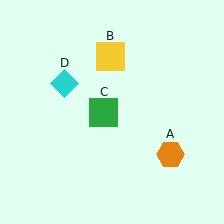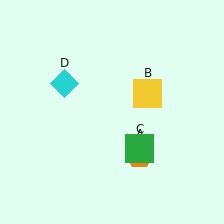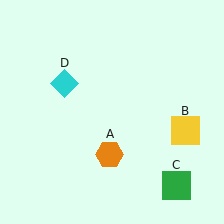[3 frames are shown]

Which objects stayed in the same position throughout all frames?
Cyan diamond (object D) remained stationary.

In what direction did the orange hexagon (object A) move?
The orange hexagon (object A) moved left.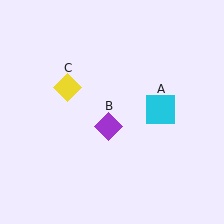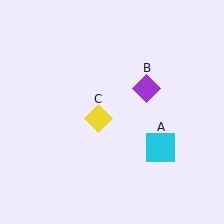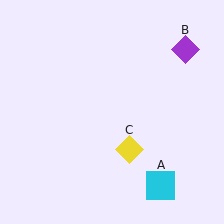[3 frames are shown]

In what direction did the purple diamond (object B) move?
The purple diamond (object B) moved up and to the right.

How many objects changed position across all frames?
3 objects changed position: cyan square (object A), purple diamond (object B), yellow diamond (object C).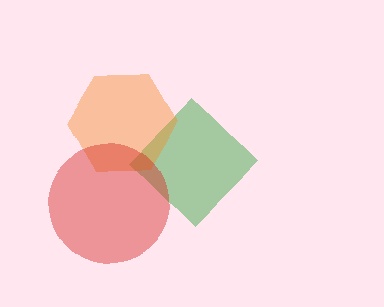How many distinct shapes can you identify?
There are 3 distinct shapes: a green diamond, an orange hexagon, a red circle.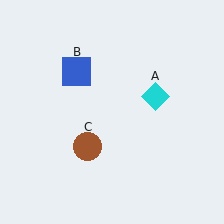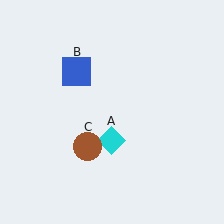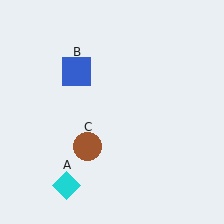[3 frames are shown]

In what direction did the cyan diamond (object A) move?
The cyan diamond (object A) moved down and to the left.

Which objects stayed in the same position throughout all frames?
Blue square (object B) and brown circle (object C) remained stationary.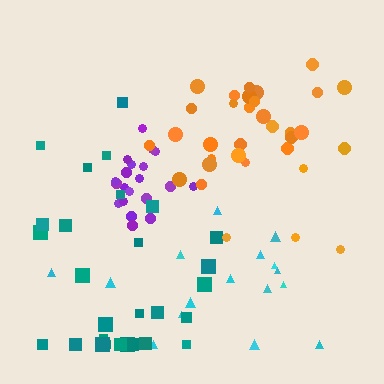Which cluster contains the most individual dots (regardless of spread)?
Orange (33).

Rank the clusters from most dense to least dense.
purple, orange, teal, cyan.